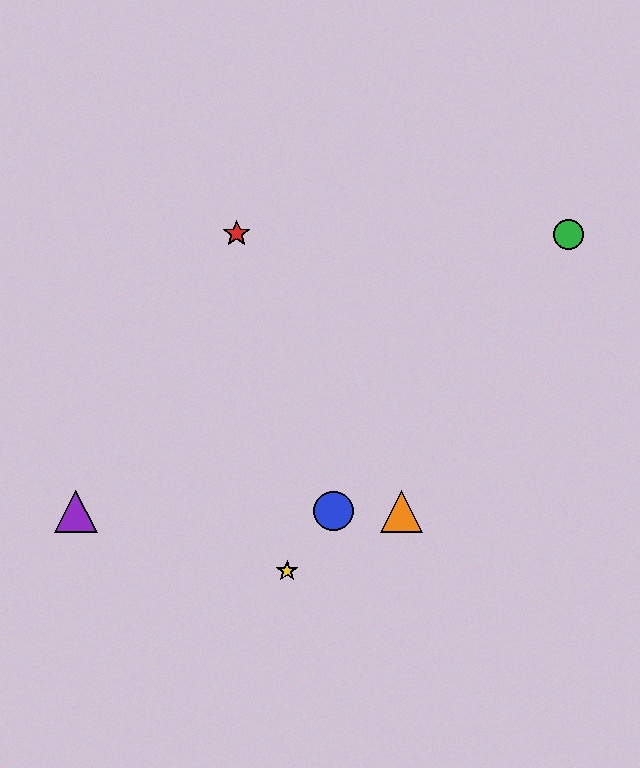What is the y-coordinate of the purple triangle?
The purple triangle is at y≈511.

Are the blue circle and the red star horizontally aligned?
No, the blue circle is at y≈511 and the red star is at y≈233.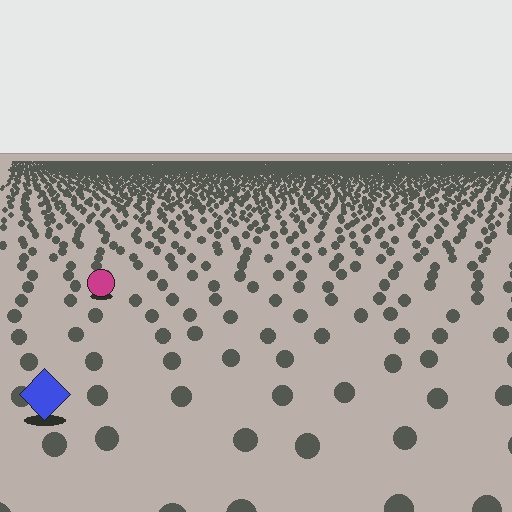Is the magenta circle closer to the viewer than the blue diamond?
No. The blue diamond is closer — you can tell from the texture gradient: the ground texture is coarser near it.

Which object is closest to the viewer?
The blue diamond is closest. The texture marks near it are larger and more spread out.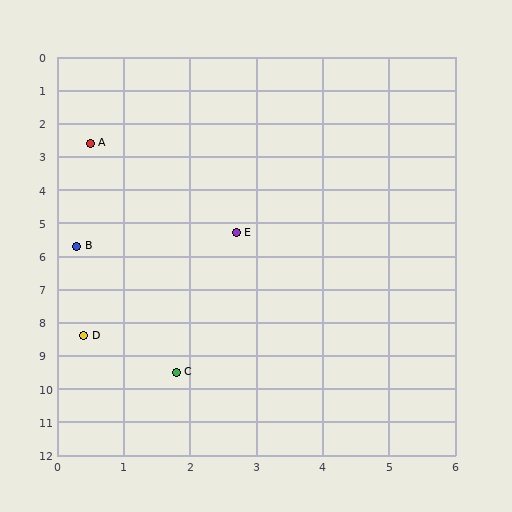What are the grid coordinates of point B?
Point B is at approximately (0.3, 5.7).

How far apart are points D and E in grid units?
Points D and E are about 3.9 grid units apart.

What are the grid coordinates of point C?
Point C is at approximately (1.8, 9.5).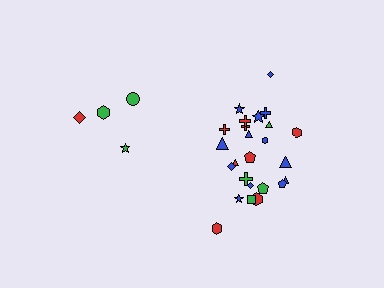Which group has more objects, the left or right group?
The right group.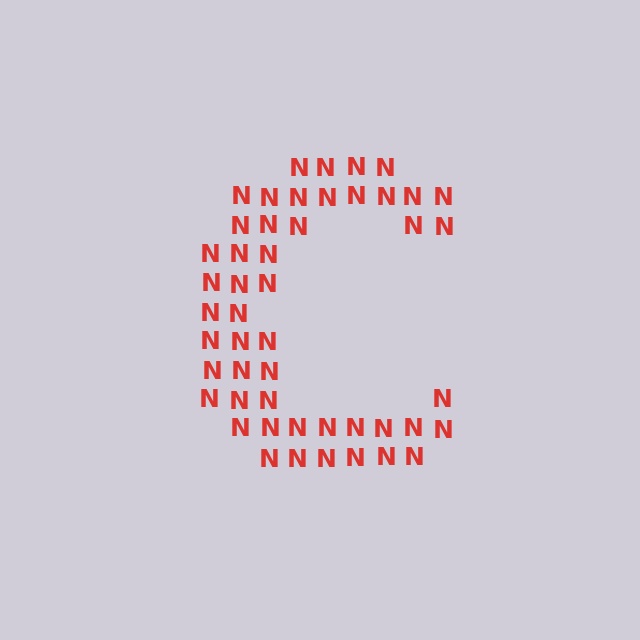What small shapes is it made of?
It is made of small letter N's.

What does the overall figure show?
The overall figure shows the letter C.